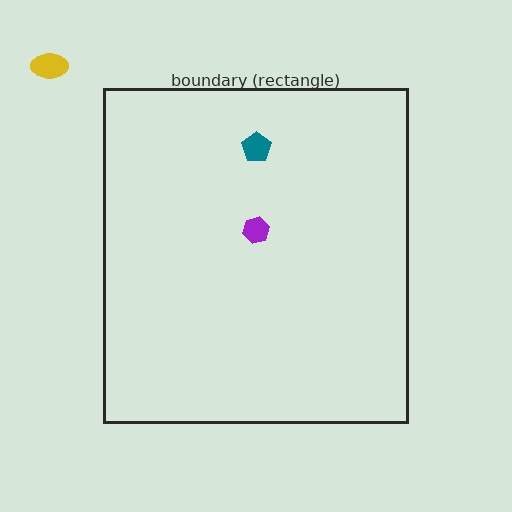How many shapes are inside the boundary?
2 inside, 1 outside.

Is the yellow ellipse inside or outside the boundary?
Outside.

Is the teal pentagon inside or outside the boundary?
Inside.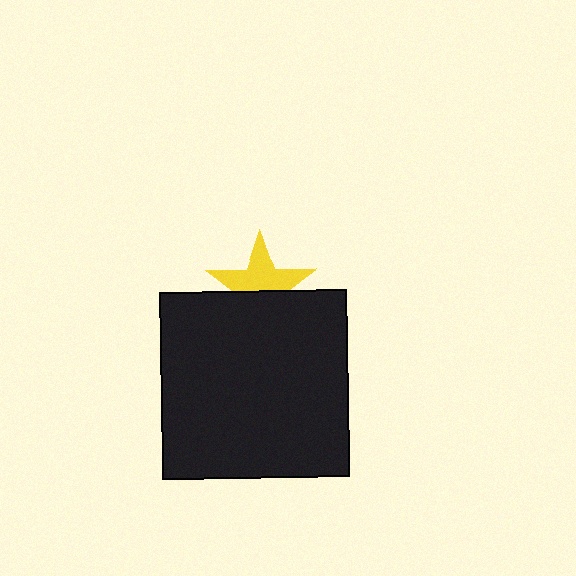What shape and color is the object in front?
The object in front is a black square.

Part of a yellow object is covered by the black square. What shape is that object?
It is a star.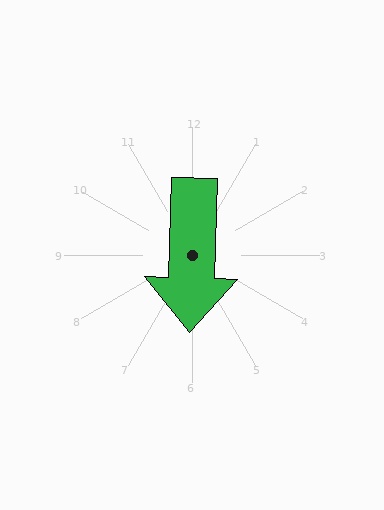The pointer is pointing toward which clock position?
Roughly 6 o'clock.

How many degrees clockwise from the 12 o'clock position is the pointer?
Approximately 182 degrees.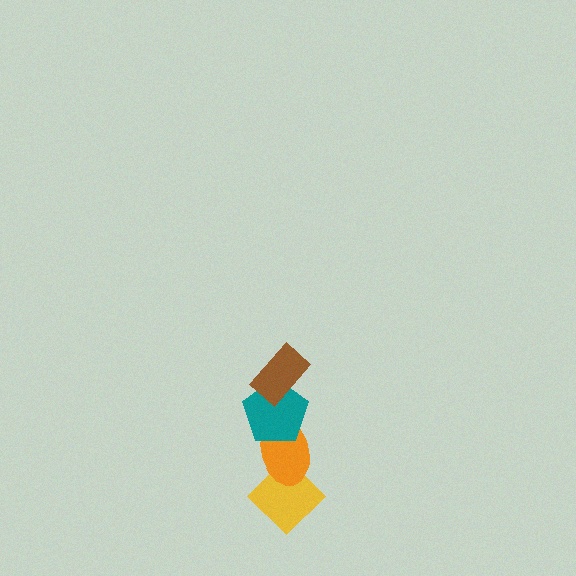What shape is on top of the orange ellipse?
The teal pentagon is on top of the orange ellipse.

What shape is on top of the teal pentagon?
The brown rectangle is on top of the teal pentagon.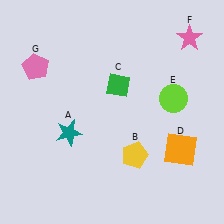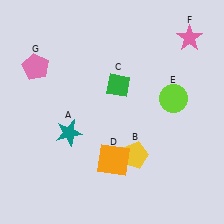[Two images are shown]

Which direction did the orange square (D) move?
The orange square (D) moved left.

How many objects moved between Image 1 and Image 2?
1 object moved between the two images.